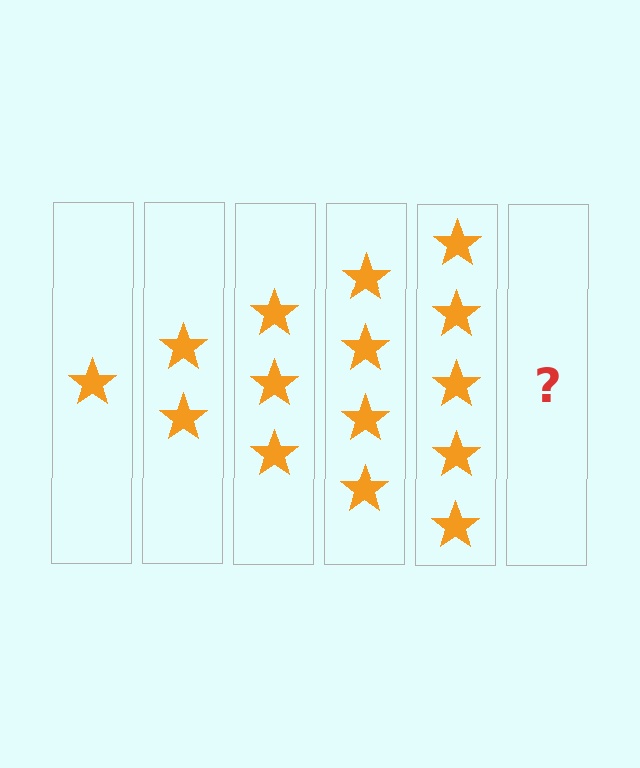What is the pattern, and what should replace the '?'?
The pattern is that each step adds one more star. The '?' should be 6 stars.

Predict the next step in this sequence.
The next step is 6 stars.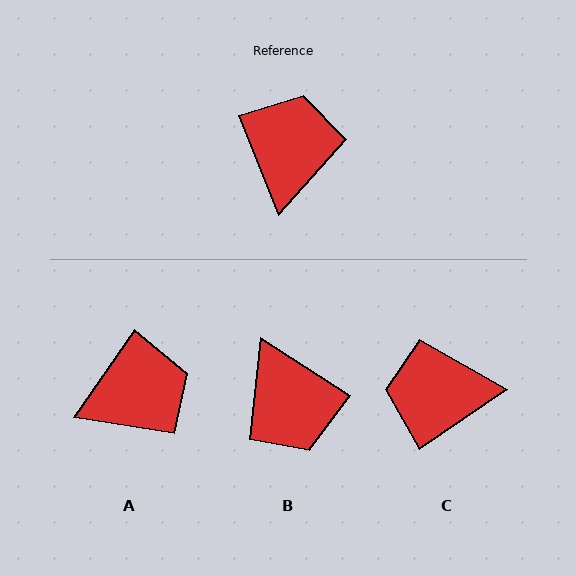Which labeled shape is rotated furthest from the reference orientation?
B, about 145 degrees away.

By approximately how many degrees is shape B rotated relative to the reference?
Approximately 145 degrees clockwise.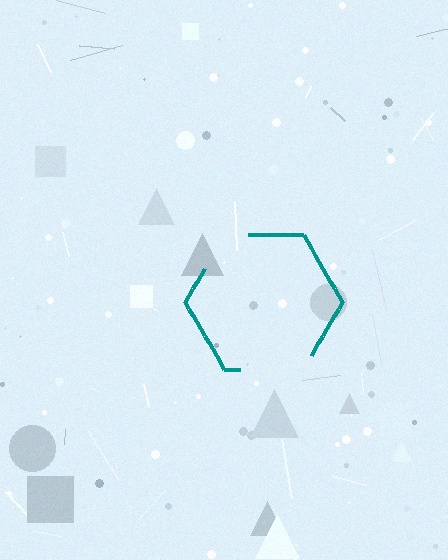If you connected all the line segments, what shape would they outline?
They would outline a hexagon.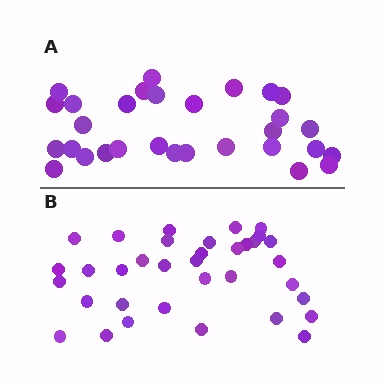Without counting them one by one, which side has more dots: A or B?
Region B (the bottom region) has more dots.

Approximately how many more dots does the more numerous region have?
Region B has about 5 more dots than region A.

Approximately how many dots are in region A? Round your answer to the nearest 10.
About 30 dots.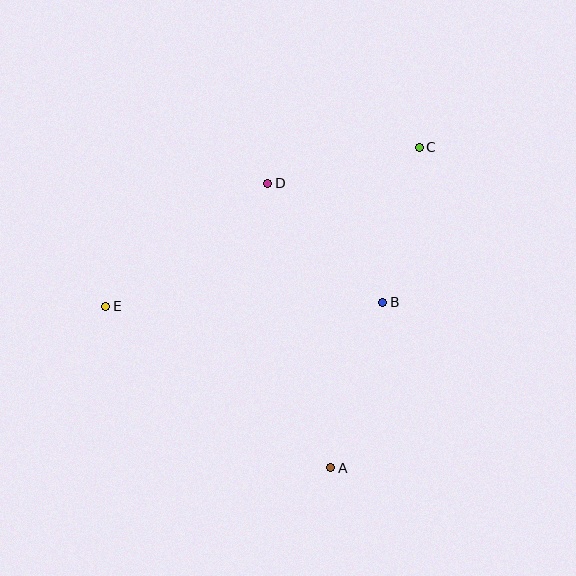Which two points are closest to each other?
Points C and D are closest to each other.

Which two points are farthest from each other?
Points C and E are farthest from each other.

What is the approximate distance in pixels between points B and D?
The distance between B and D is approximately 165 pixels.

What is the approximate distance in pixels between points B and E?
The distance between B and E is approximately 277 pixels.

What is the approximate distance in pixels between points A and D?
The distance between A and D is approximately 291 pixels.